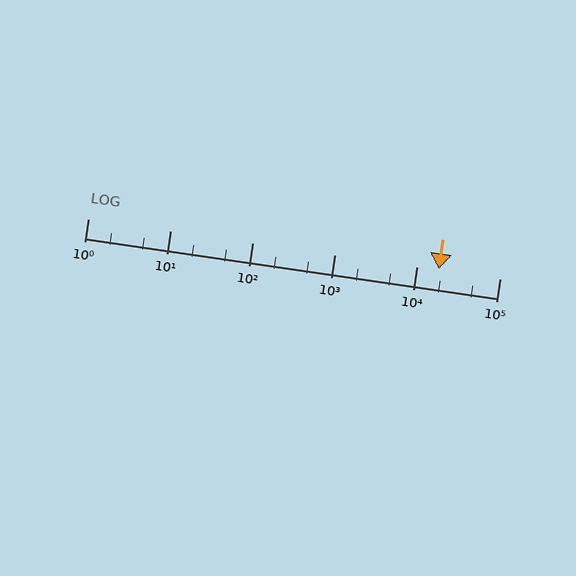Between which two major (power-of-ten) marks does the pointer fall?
The pointer is between 10000 and 100000.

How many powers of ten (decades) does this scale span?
The scale spans 5 decades, from 1 to 100000.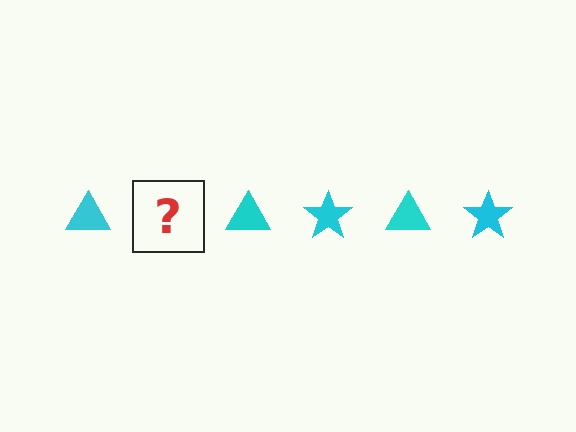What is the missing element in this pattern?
The missing element is a cyan star.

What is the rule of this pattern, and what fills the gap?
The rule is that the pattern cycles through triangle, star shapes in cyan. The gap should be filled with a cyan star.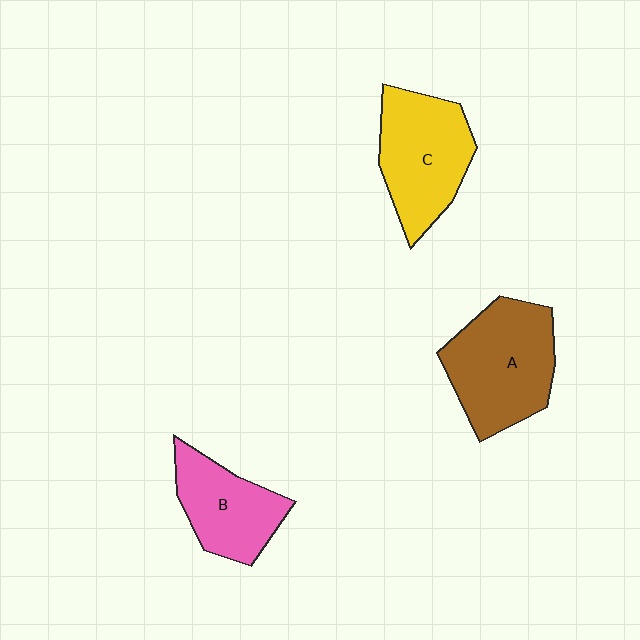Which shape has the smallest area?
Shape B (pink).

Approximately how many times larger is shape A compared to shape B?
Approximately 1.4 times.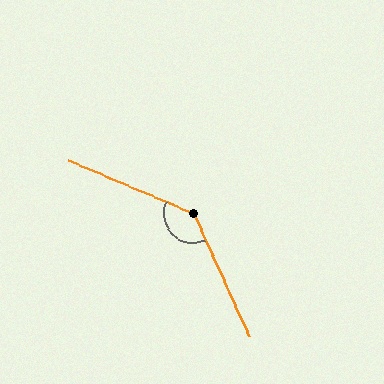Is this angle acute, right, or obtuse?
It is obtuse.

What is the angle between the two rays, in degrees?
Approximately 138 degrees.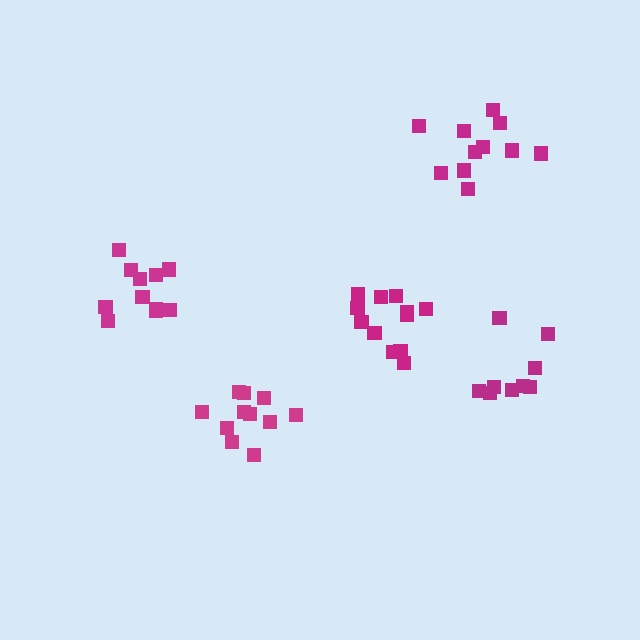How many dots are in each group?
Group 1: 12 dots, Group 2: 11 dots, Group 3: 9 dots, Group 4: 11 dots, Group 5: 11 dots (54 total).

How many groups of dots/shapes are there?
There are 5 groups.